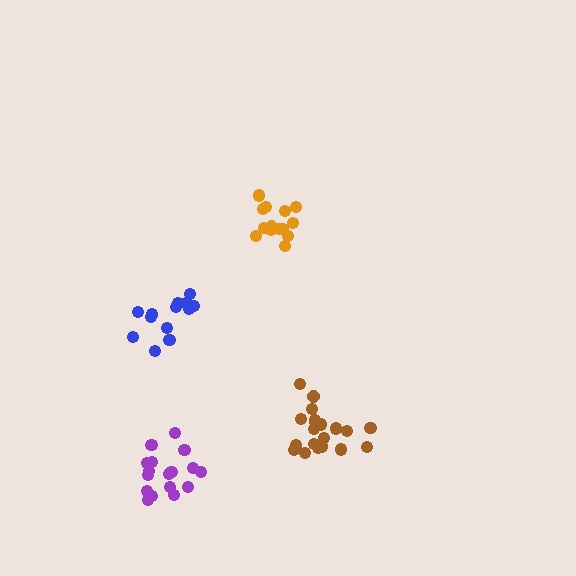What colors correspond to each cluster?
The clusters are colored: brown, purple, orange, blue.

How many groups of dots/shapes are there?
There are 4 groups.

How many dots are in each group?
Group 1: 20 dots, Group 2: 18 dots, Group 3: 14 dots, Group 4: 14 dots (66 total).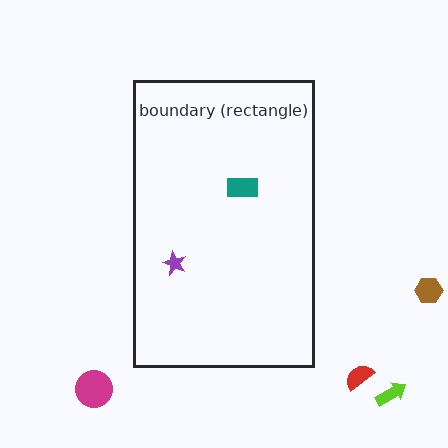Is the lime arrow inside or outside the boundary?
Outside.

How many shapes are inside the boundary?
2 inside, 4 outside.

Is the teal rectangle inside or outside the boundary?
Inside.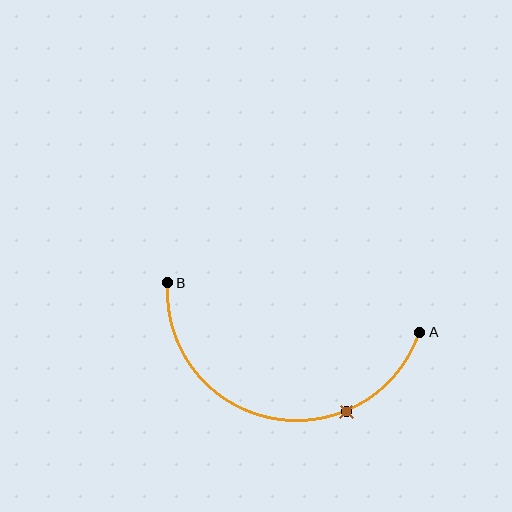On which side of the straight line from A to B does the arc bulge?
The arc bulges below the straight line connecting A and B.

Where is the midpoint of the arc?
The arc midpoint is the point on the curve farthest from the straight line joining A and B. It sits below that line.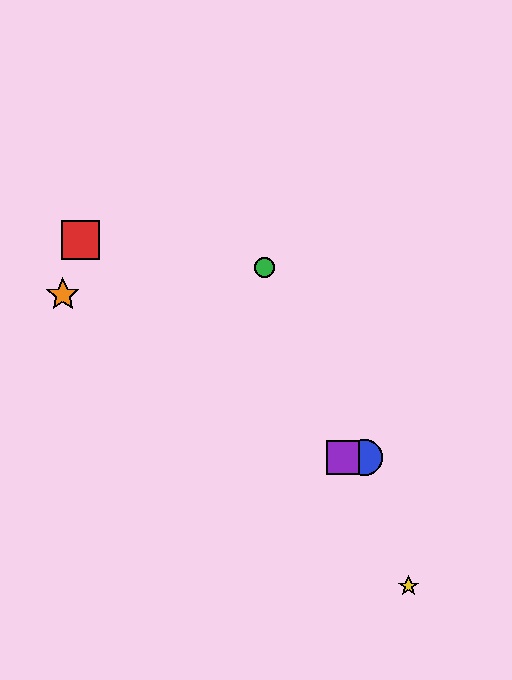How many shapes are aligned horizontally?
2 shapes (the blue circle, the purple square) are aligned horizontally.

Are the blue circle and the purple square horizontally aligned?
Yes, both are at y≈457.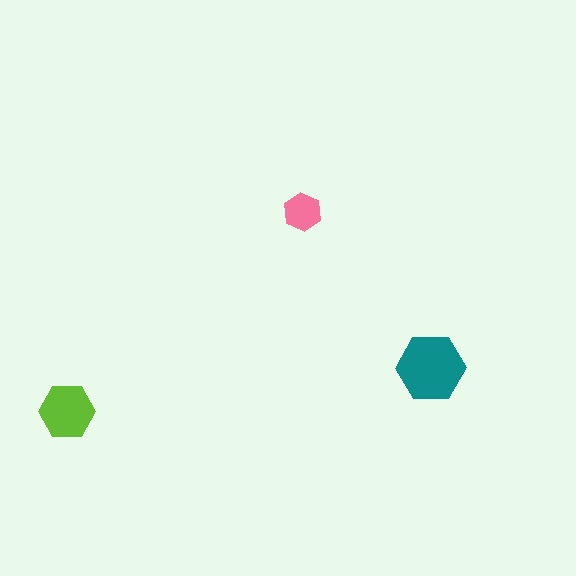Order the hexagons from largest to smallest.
the teal one, the lime one, the pink one.